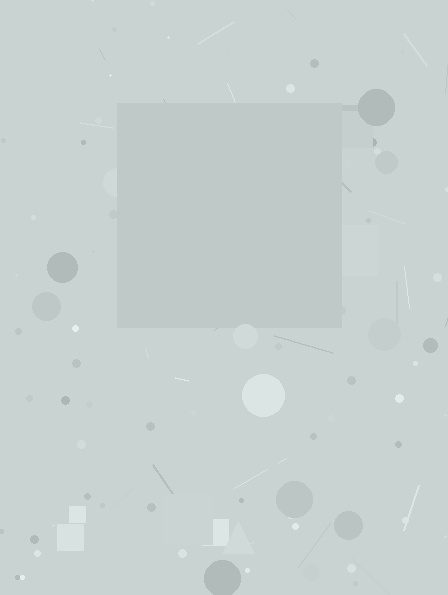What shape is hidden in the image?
A square is hidden in the image.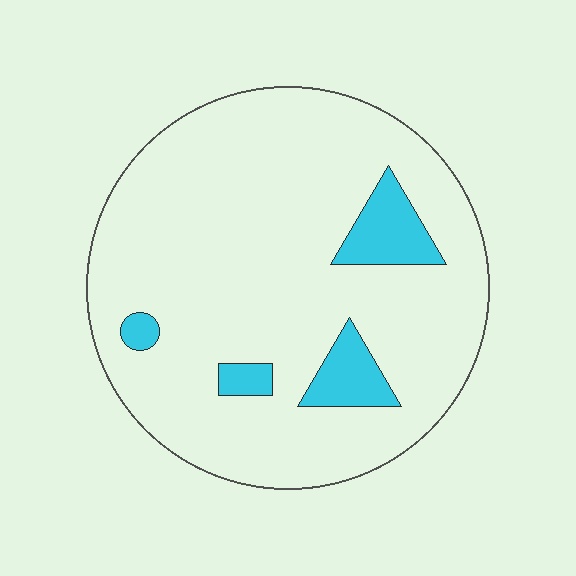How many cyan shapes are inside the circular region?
4.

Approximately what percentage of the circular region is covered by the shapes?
Approximately 10%.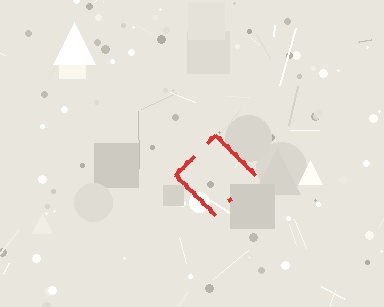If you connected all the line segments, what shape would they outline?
They would outline a diamond.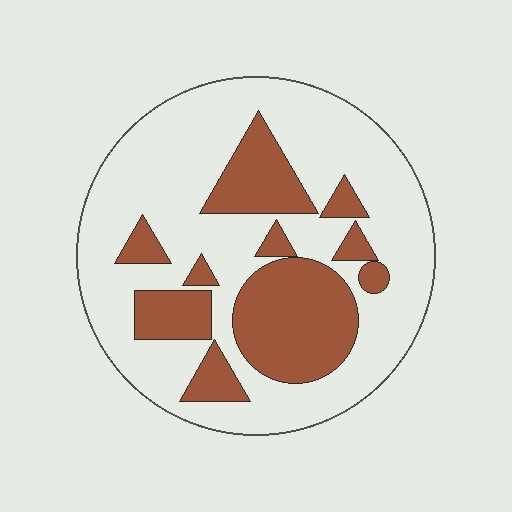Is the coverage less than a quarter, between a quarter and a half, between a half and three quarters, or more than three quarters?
Between a quarter and a half.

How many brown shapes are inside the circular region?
10.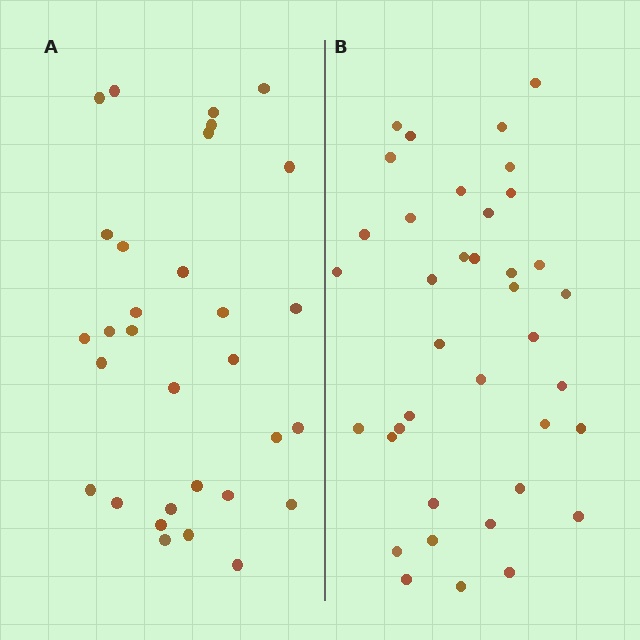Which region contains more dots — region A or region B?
Region B (the right region) has more dots.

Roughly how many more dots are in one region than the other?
Region B has roughly 8 or so more dots than region A.